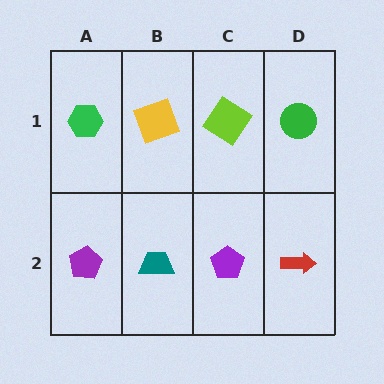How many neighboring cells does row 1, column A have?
2.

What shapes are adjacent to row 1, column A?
A purple pentagon (row 2, column A), a yellow square (row 1, column B).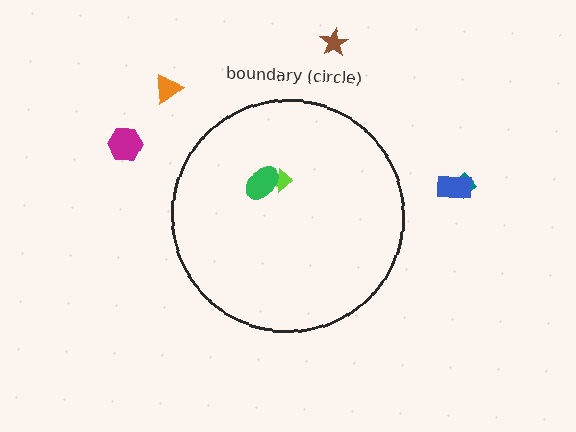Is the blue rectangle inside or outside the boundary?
Outside.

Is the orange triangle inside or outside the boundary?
Outside.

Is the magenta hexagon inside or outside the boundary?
Outside.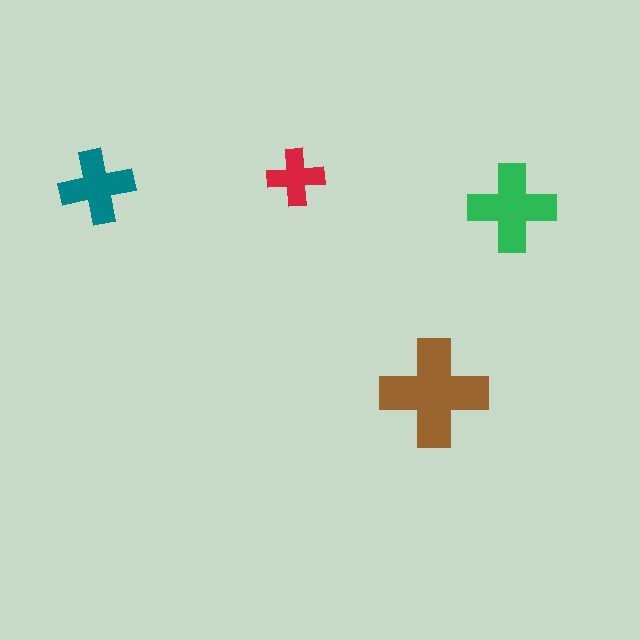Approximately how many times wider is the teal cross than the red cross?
About 1.5 times wider.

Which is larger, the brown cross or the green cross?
The brown one.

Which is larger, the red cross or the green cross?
The green one.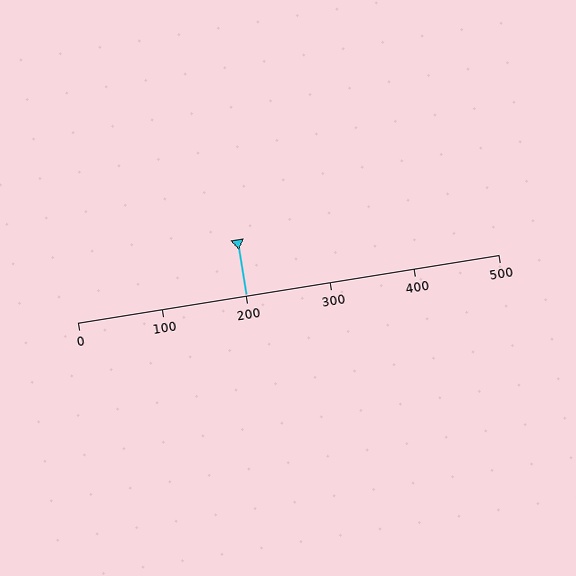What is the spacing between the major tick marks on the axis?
The major ticks are spaced 100 apart.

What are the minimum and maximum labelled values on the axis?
The axis runs from 0 to 500.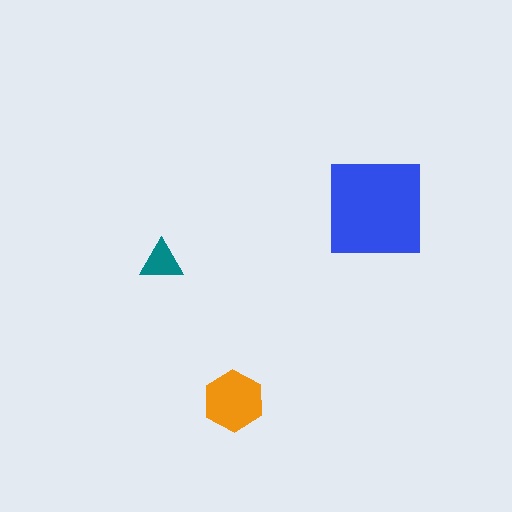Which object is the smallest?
The teal triangle.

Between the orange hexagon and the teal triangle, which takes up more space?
The orange hexagon.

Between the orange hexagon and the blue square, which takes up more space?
The blue square.